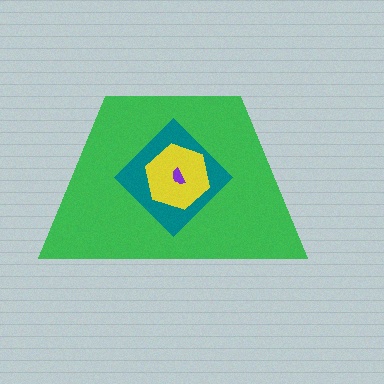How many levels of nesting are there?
4.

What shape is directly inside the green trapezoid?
The teal diamond.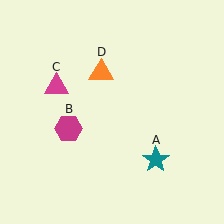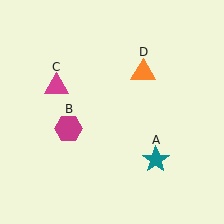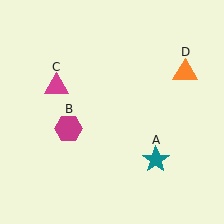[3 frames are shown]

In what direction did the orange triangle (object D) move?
The orange triangle (object D) moved right.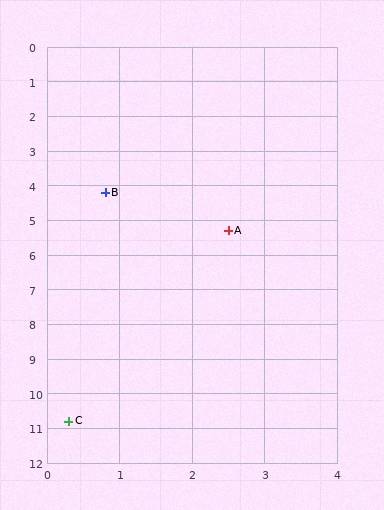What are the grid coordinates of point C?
Point C is at approximately (0.3, 10.8).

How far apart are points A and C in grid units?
Points A and C are about 5.9 grid units apart.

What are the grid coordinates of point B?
Point B is at approximately (0.8, 4.2).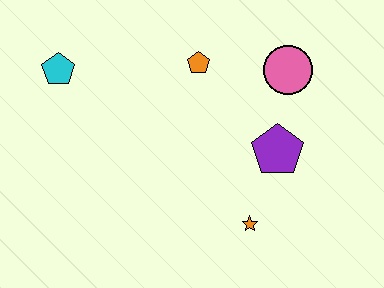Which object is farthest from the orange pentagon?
The orange star is farthest from the orange pentagon.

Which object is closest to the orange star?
The purple pentagon is closest to the orange star.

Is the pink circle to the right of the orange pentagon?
Yes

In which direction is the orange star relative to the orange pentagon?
The orange star is below the orange pentagon.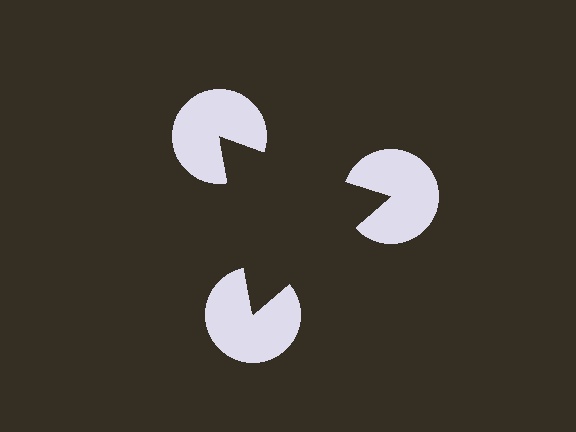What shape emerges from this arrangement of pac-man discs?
An illusory triangle — its edges are inferred from the aligned wedge cuts in the pac-man discs, not physically drawn.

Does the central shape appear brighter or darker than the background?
It typically appears slightly darker than the background, even though no actual brightness change is drawn.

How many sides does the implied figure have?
3 sides.